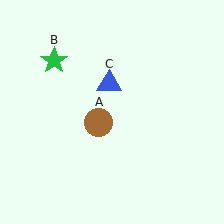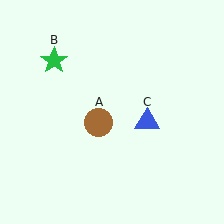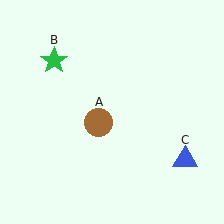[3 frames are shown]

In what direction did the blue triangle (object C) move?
The blue triangle (object C) moved down and to the right.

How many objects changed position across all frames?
1 object changed position: blue triangle (object C).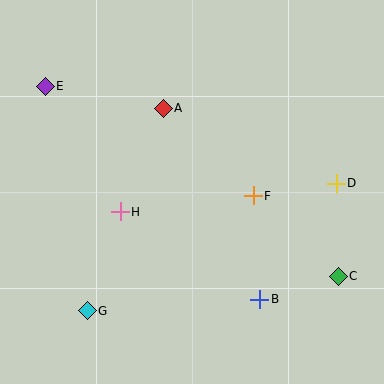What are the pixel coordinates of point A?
Point A is at (163, 108).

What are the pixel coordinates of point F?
Point F is at (253, 196).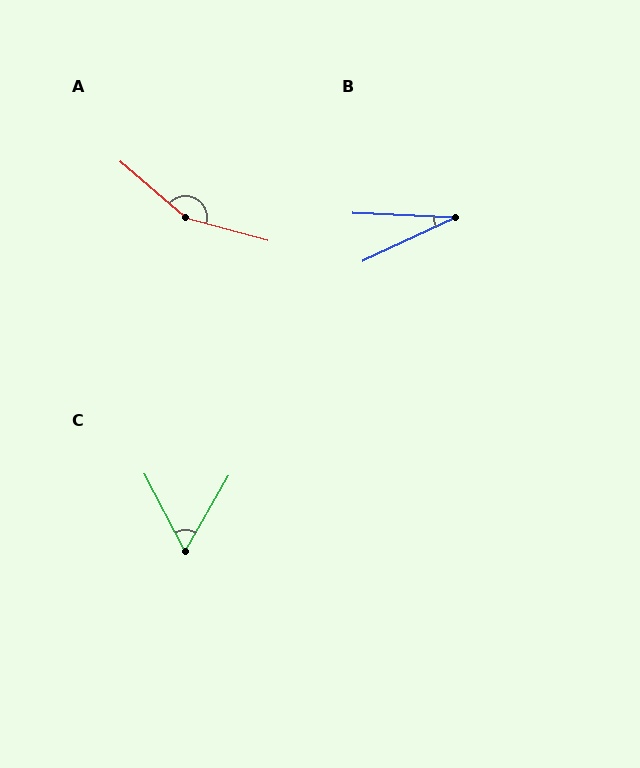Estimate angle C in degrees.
Approximately 57 degrees.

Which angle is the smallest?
B, at approximately 28 degrees.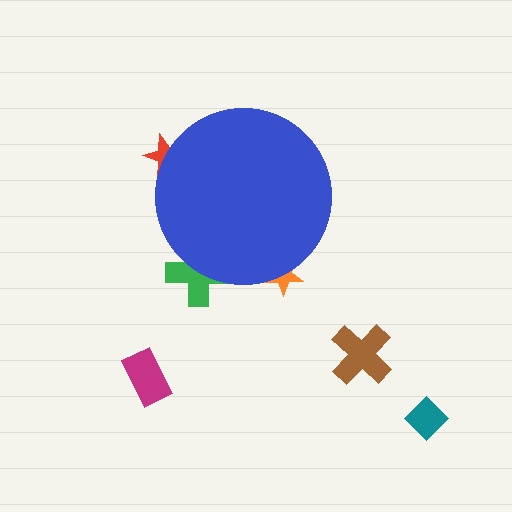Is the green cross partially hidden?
Yes, the green cross is partially hidden behind the blue circle.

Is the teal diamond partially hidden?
No, the teal diamond is fully visible.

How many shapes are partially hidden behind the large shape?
3 shapes are partially hidden.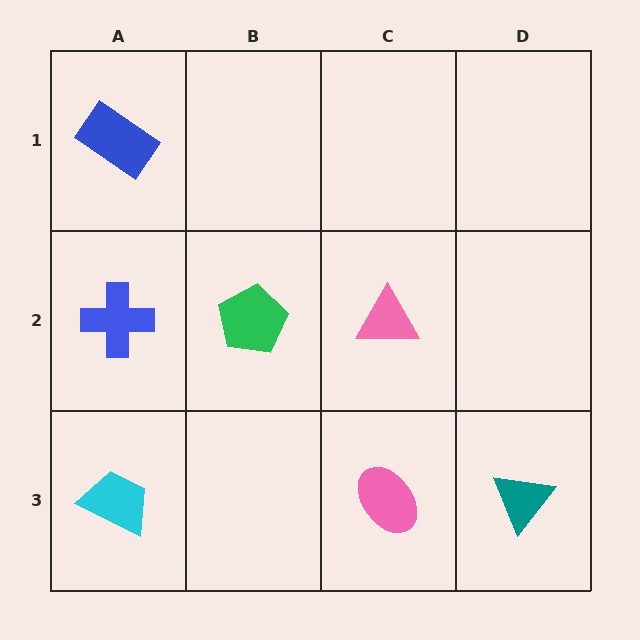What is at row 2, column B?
A green pentagon.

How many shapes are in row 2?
3 shapes.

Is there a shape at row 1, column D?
No, that cell is empty.